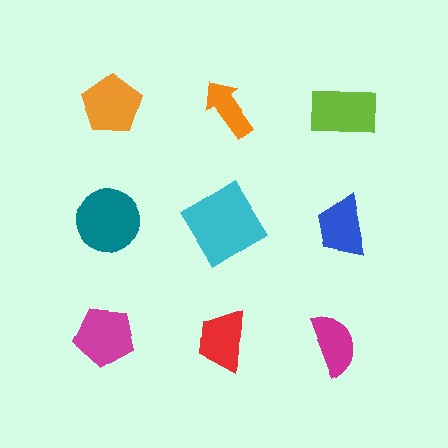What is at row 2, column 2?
A cyan diamond.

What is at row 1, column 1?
An orange pentagon.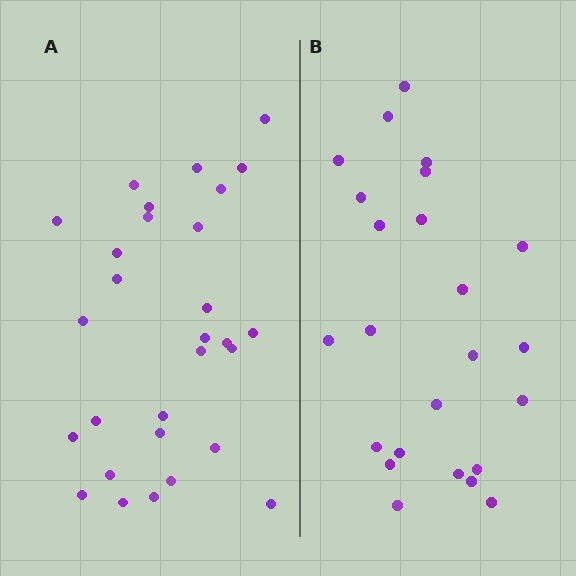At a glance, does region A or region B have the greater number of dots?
Region A (the left region) has more dots.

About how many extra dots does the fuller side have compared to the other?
Region A has about 5 more dots than region B.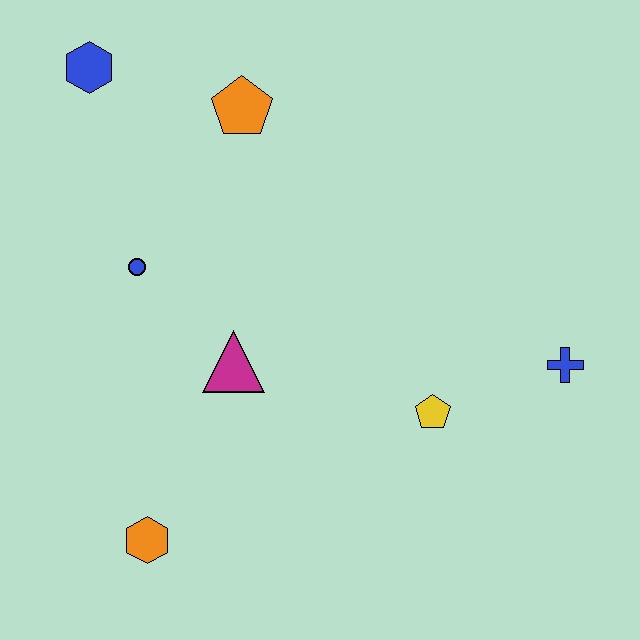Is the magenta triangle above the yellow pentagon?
Yes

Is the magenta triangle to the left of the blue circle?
No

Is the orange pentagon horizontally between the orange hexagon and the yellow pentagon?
Yes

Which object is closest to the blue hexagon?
The orange pentagon is closest to the blue hexagon.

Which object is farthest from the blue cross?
The blue hexagon is farthest from the blue cross.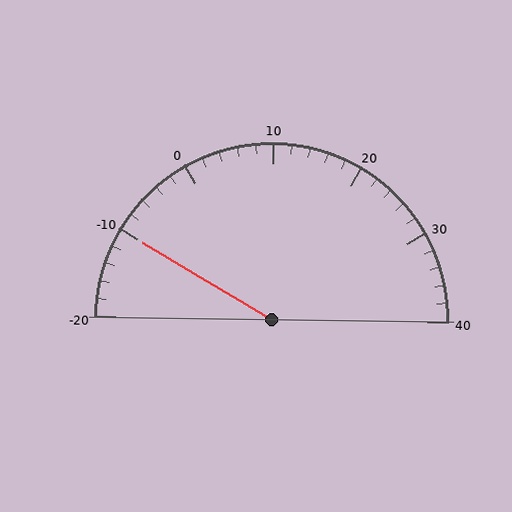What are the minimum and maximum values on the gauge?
The gauge ranges from -20 to 40.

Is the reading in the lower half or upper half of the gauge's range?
The reading is in the lower half of the range (-20 to 40).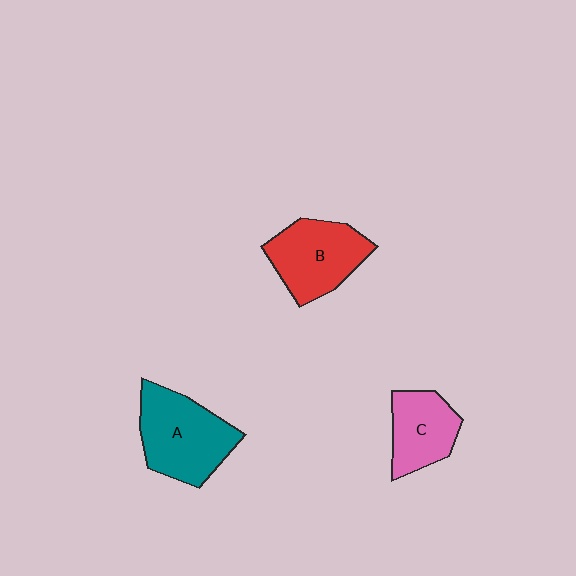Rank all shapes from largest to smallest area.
From largest to smallest: A (teal), B (red), C (pink).